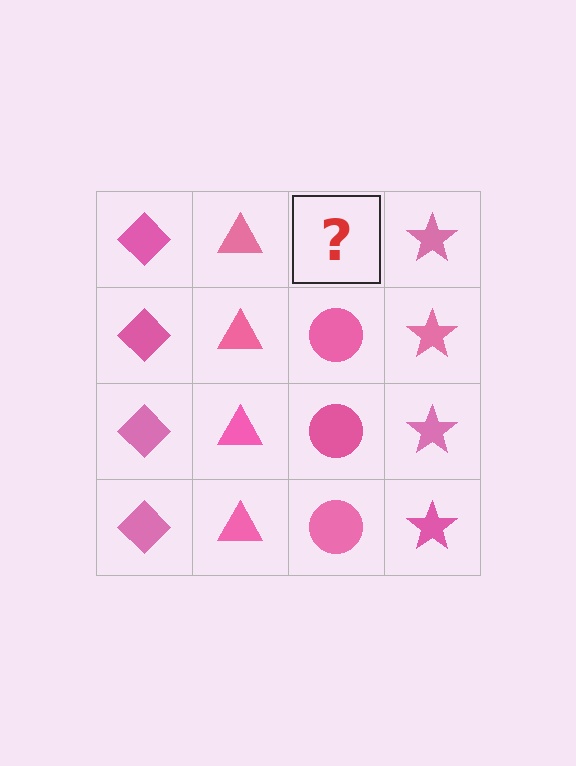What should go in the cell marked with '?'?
The missing cell should contain a pink circle.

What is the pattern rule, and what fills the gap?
The rule is that each column has a consistent shape. The gap should be filled with a pink circle.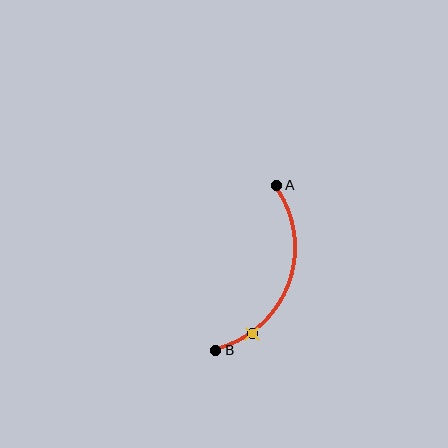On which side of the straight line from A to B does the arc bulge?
The arc bulges to the right of the straight line connecting A and B.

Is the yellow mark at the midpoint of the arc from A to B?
No. The yellow mark lies on the arc but is closer to endpoint B. The arc midpoint would be at the point on the curve equidistant along the arc from both A and B.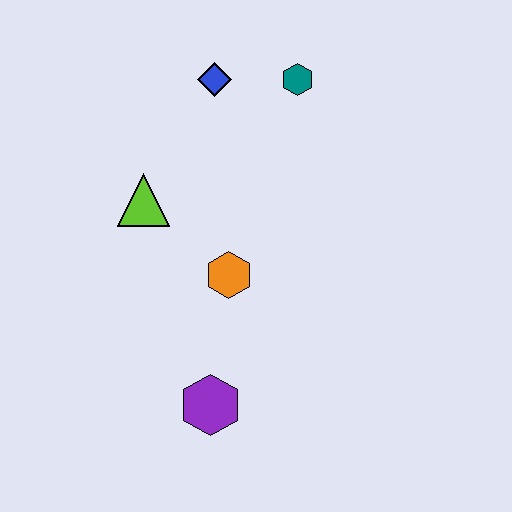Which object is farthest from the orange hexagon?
The teal hexagon is farthest from the orange hexagon.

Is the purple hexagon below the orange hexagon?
Yes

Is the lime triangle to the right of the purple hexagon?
No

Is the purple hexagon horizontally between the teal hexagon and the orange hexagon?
No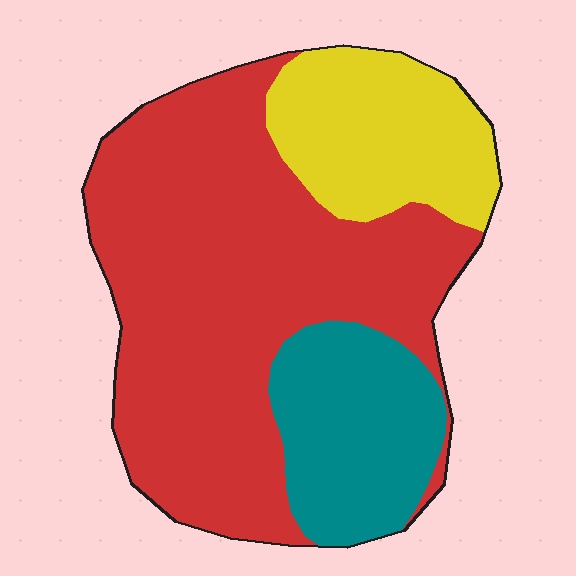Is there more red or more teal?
Red.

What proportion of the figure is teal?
Teal takes up less than a quarter of the figure.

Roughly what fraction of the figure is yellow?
Yellow covers about 20% of the figure.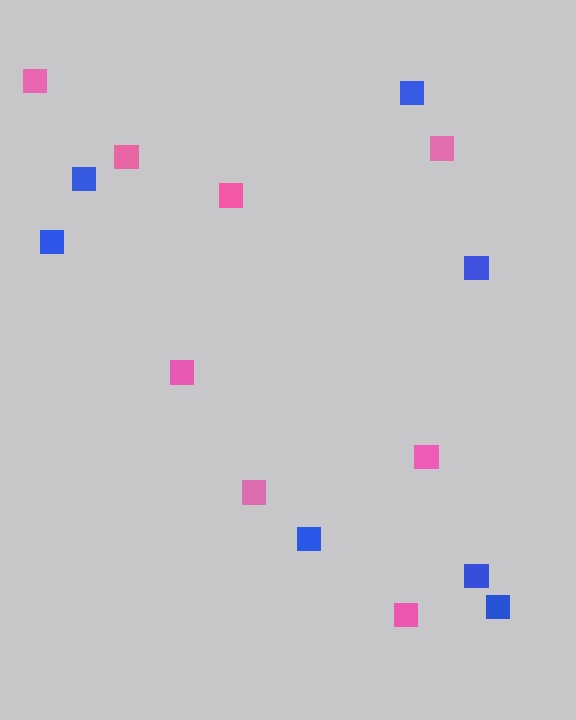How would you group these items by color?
There are 2 groups: one group of blue squares (7) and one group of pink squares (8).